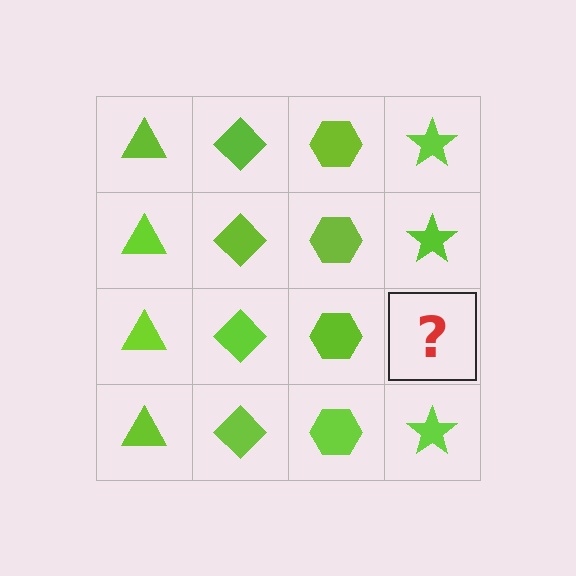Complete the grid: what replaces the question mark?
The question mark should be replaced with a lime star.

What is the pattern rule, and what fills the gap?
The rule is that each column has a consistent shape. The gap should be filled with a lime star.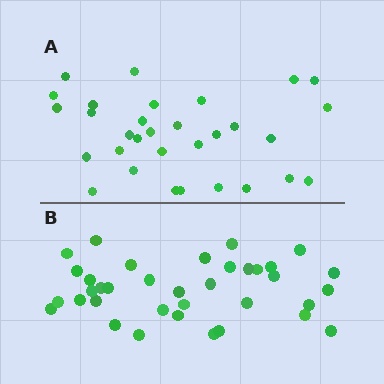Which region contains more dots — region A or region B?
Region B (the bottom region) has more dots.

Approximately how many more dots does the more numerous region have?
Region B has about 5 more dots than region A.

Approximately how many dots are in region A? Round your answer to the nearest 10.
About 30 dots. (The exact count is 31, which rounds to 30.)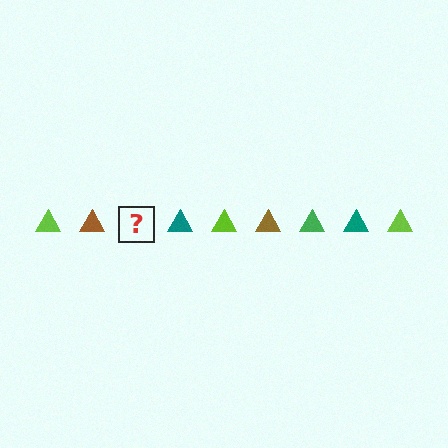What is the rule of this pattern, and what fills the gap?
The rule is that the pattern cycles through lime, brown, green, teal triangles. The gap should be filled with a green triangle.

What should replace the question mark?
The question mark should be replaced with a green triangle.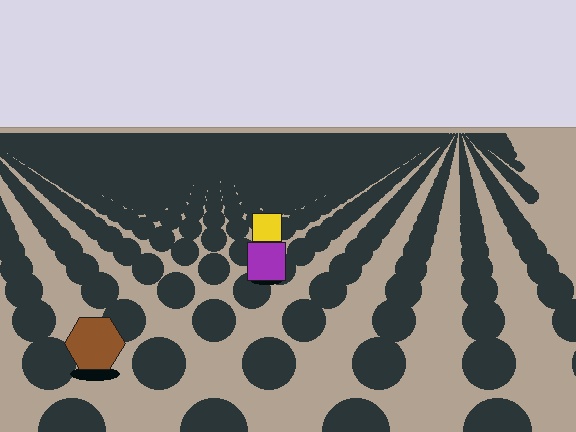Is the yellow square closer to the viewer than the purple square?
No. The purple square is closer — you can tell from the texture gradient: the ground texture is coarser near it.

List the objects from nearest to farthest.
From nearest to farthest: the brown hexagon, the purple square, the yellow square.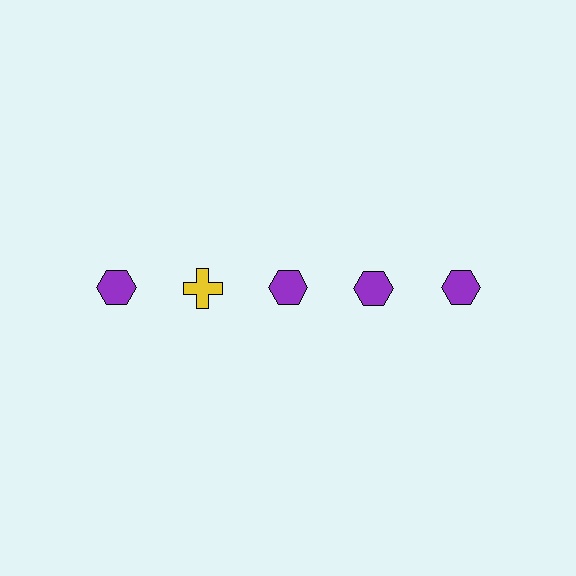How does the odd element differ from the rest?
It differs in both color (yellow instead of purple) and shape (cross instead of hexagon).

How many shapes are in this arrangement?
There are 5 shapes arranged in a grid pattern.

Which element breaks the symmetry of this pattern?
The yellow cross in the top row, second from left column breaks the symmetry. All other shapes are purple hexagons.